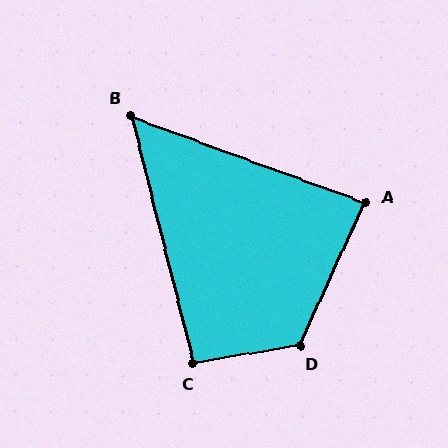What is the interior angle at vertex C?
Approximately 94 degrees (approximately right).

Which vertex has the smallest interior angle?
B, at approximately 56 degrees.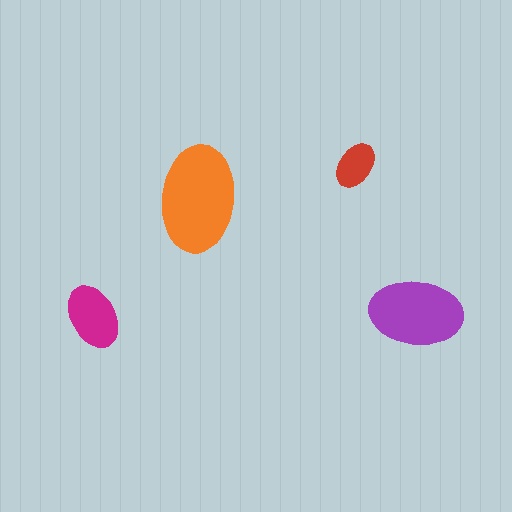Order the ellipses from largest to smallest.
the orange one, the purple one, the magenta one, the red one.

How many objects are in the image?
There are 4 objects in the image.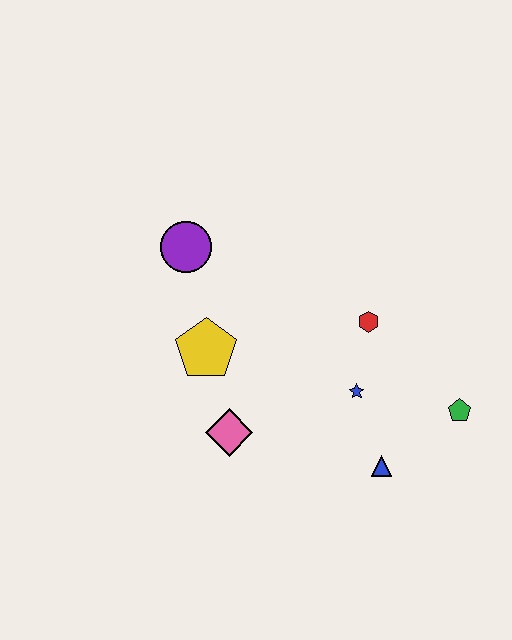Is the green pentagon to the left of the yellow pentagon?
No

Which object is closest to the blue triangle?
The blue star is closest to the blue triangle.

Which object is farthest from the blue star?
The purple circle is farthest from the blue star.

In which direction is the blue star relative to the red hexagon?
The blue star is below the red hexagon.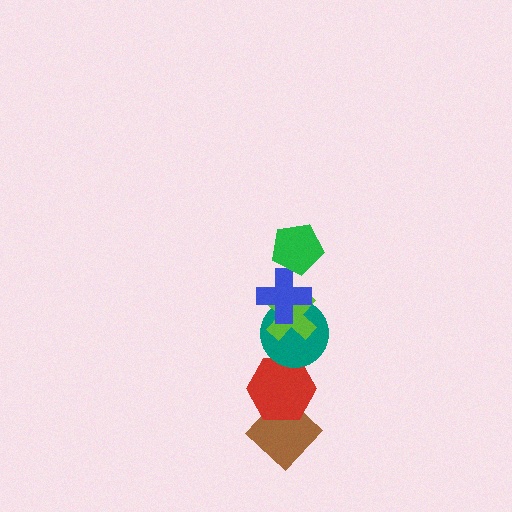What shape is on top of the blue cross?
The green pentagon is on top of the blue cross.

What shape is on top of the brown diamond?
The red hexagon is on top of the brown diamond.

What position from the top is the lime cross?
The lime cross is 3rd from the top.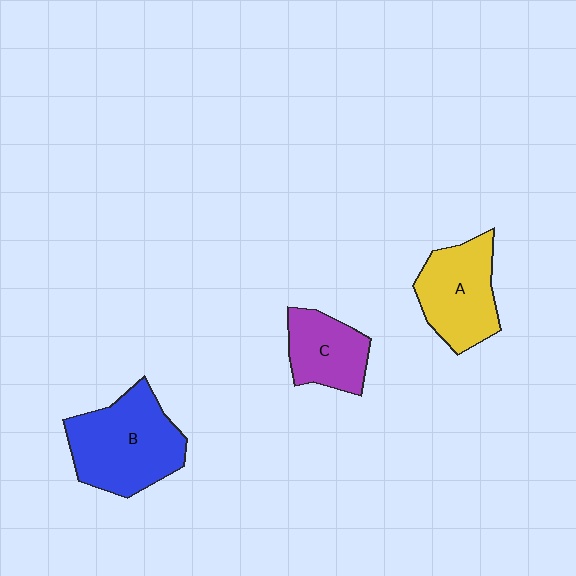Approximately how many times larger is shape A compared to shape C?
Approximately 1.3 times.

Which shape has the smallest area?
Shape C (purple).